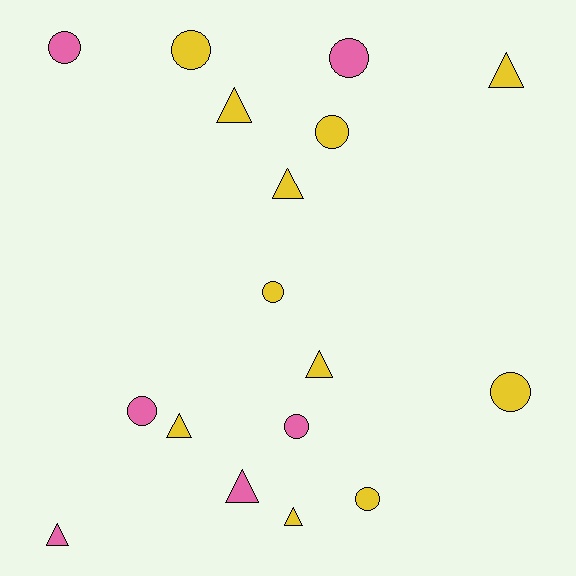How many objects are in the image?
There are 17 objects.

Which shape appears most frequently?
Circle, with 9 objects.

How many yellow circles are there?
There are 5 yellow circles.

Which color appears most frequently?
Yellow, with 11 objects.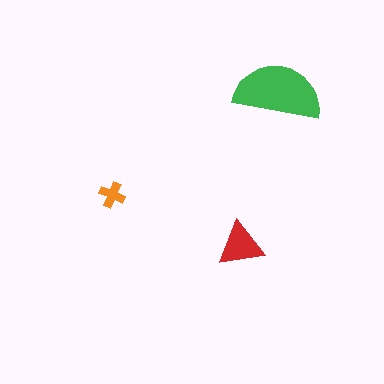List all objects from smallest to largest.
The orange cross, the red triangle, the green semicircle.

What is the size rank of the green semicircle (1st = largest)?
1st.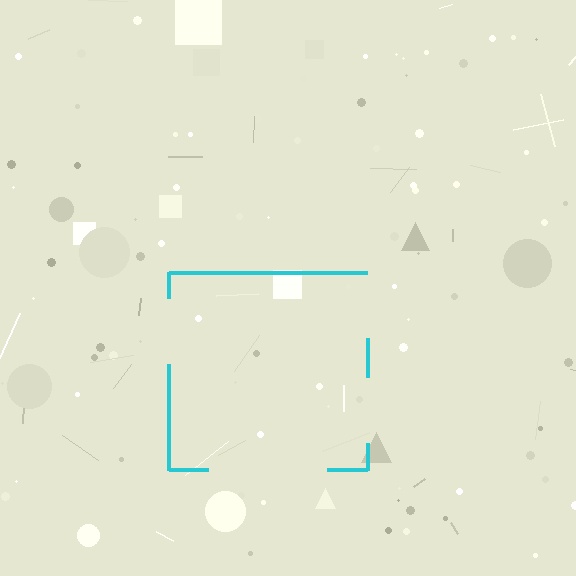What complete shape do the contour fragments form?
The contour fragments form a square.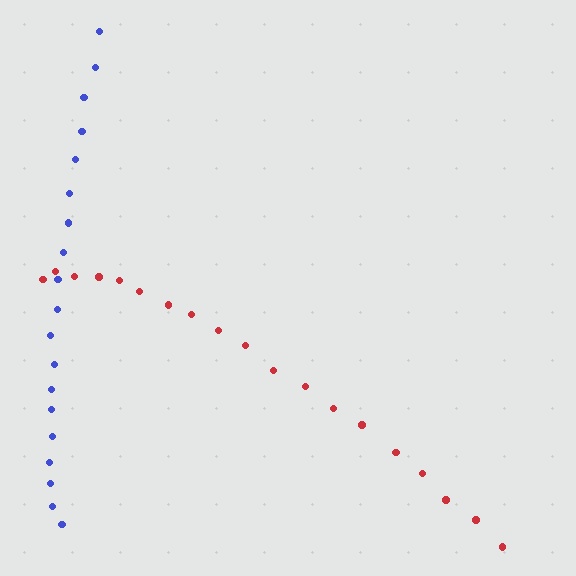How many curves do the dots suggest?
There are 2 distinct paths.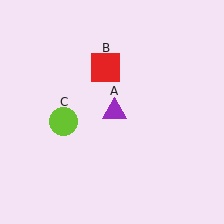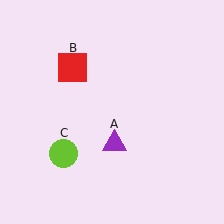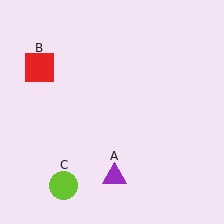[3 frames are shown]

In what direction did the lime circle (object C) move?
The lime circle (object C) moved down.